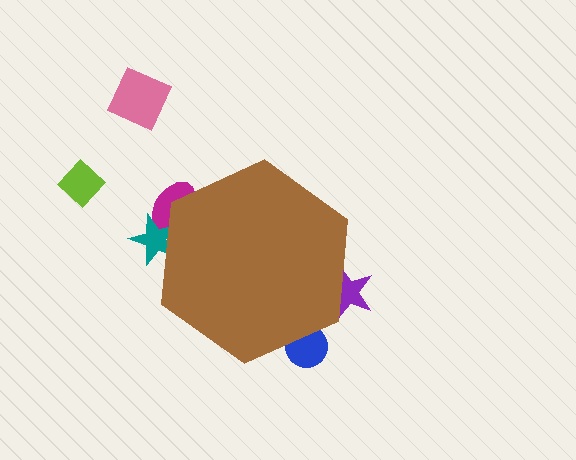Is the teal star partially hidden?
Yes, the teal star is partially hidden behind the brown hexagon.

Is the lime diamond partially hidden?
No, the lime diamond is fully visible.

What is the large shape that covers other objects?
A brown hexagon.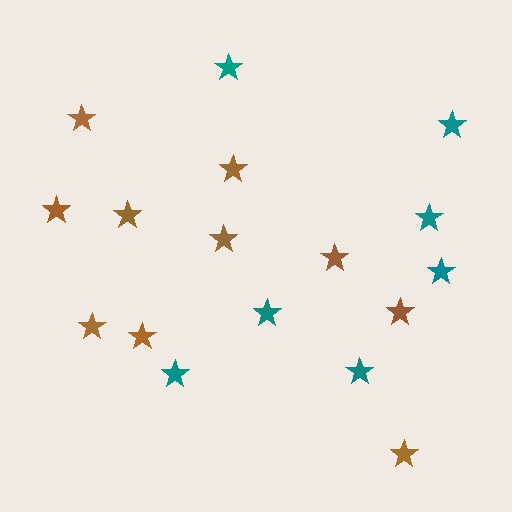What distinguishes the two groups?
There are 2 groups: one group of teal stars (7) and one group of brown stars (10).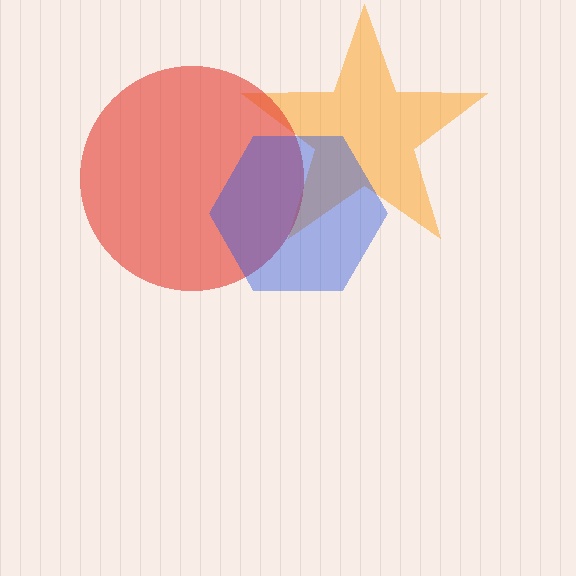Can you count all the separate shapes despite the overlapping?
Yes, there are 3 separate shapes.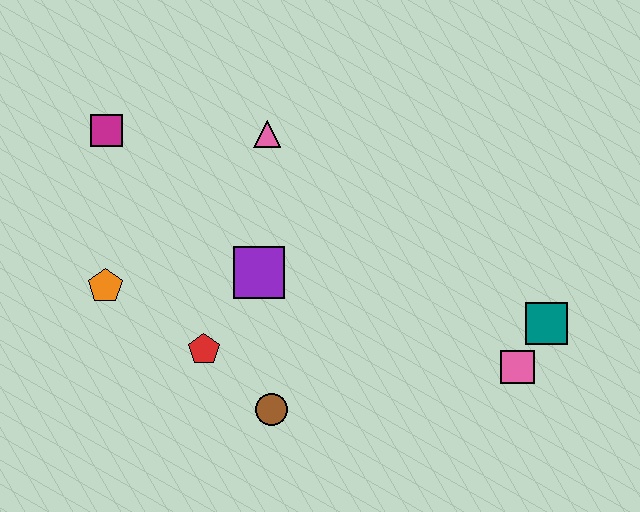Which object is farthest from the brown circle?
The magenta square is farthest from the brown circle.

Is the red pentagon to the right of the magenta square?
Yes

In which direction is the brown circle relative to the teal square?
The brown circle is to the left of the teal square.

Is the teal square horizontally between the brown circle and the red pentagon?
No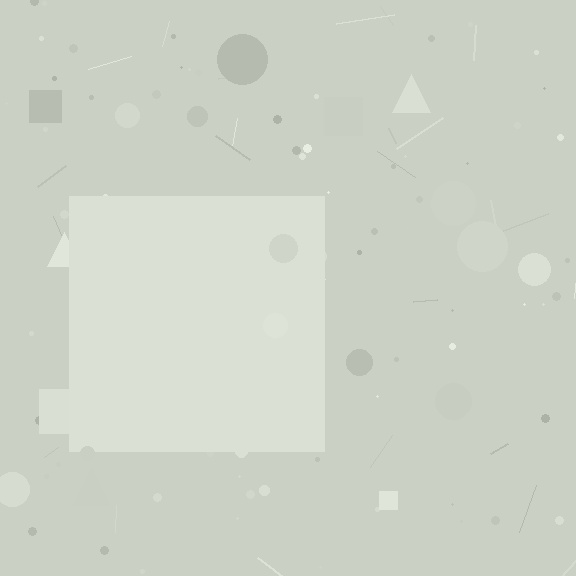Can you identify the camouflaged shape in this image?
The camouflaged shape is a square.